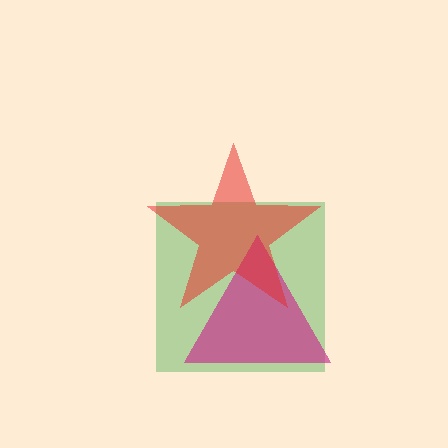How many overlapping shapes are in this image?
There are 3 overlapping shapes in the image.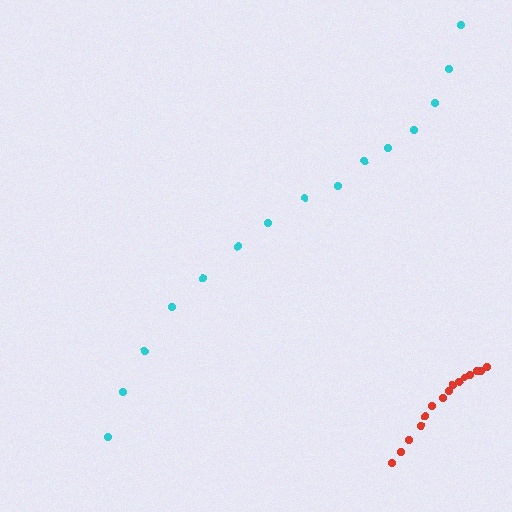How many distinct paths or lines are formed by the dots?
There are 2 distinct paths.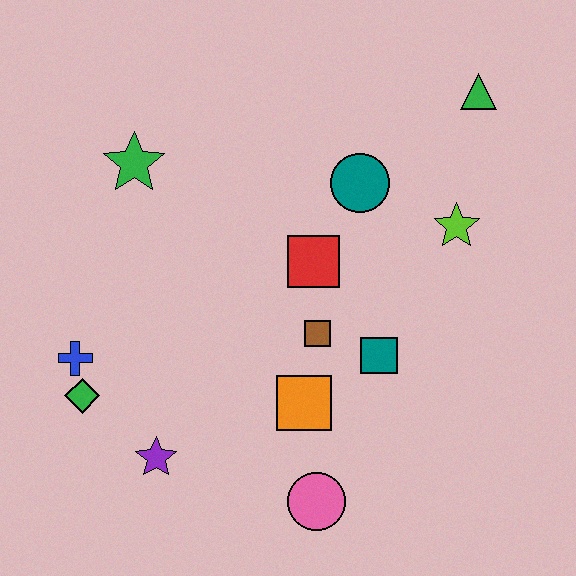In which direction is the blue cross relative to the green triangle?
The blue cross is to the left of the green triangle.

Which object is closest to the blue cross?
The green diamond is closest to the blue cross.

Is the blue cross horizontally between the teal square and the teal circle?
No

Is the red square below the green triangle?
Yes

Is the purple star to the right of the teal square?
No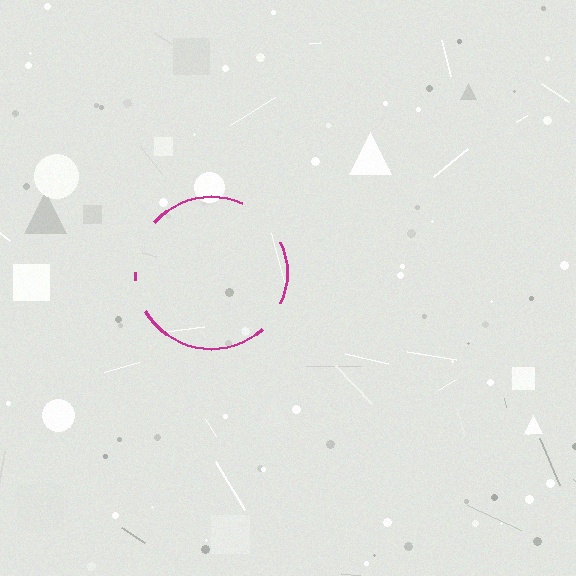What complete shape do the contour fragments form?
The contour fragments form a circle.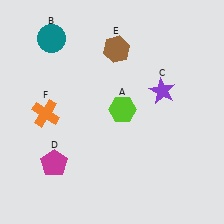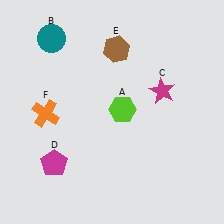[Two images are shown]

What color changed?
The star (C) changed from purple in Image 1 to magenta in Image 2.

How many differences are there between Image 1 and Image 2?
There is 1 difference between the two images.